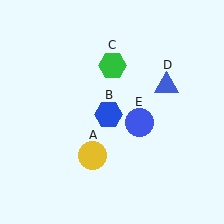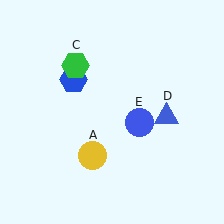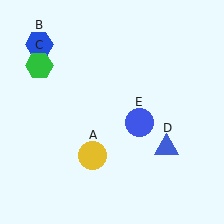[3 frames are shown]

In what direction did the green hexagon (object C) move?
The green hexagon (object C) moved left.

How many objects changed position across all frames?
3 objects changed position: blue hexagon (object B), green hexagon (object C), blue triangle (object D).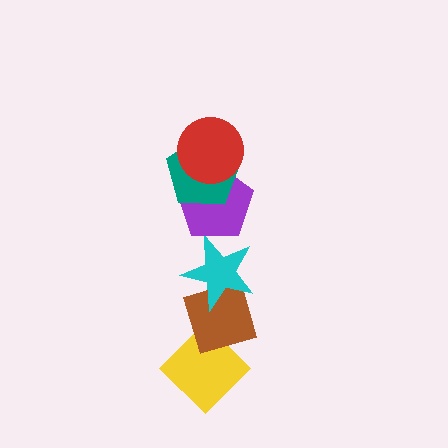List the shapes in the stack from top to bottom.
From top to bottom: the red circle, the teal pentagon, the purple pentagon, the cyan star, the brown diamond, the yellow diamond.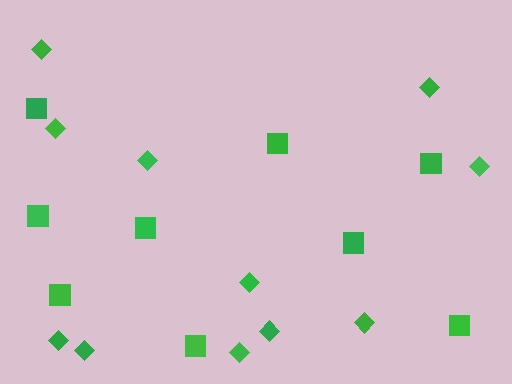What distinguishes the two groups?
There are 2 groups: one group of diamonds (11) and one group of squares (9).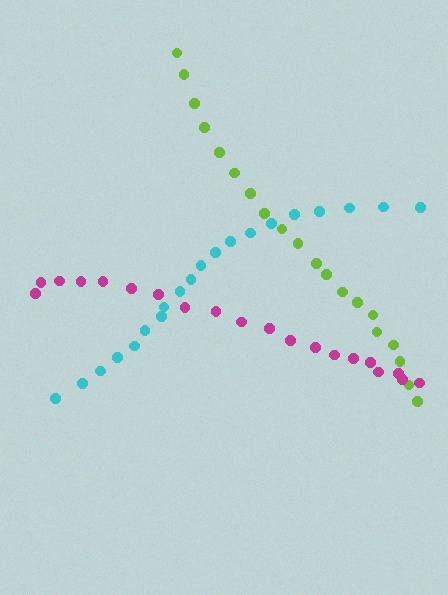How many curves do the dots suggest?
There are 3 distinct paths.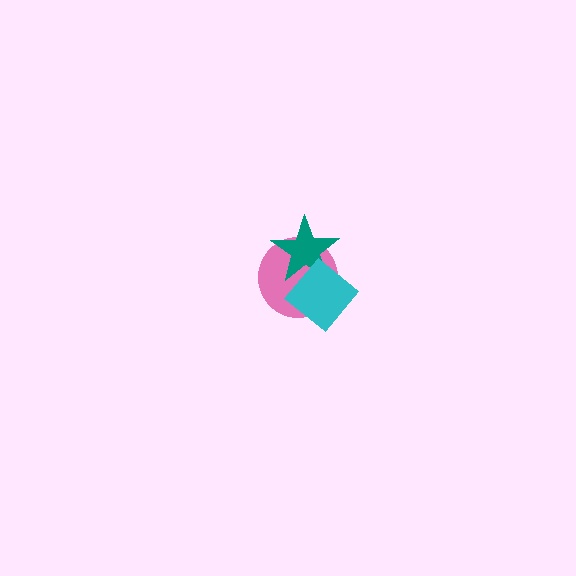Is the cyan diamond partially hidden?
No, no other shape covers it.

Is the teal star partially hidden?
Yes, it is partially covered by another shape.